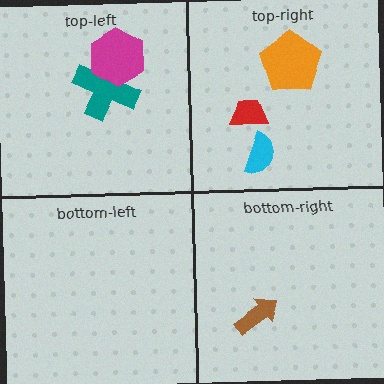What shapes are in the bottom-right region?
The brown arrow.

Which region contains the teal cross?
The top-left region.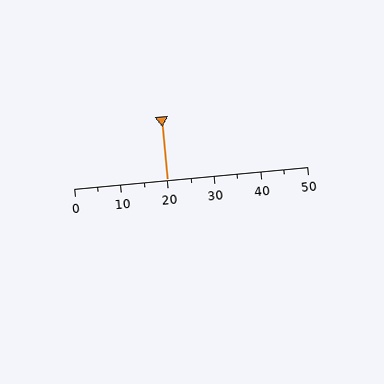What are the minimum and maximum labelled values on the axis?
The axis runs from 0 to 50.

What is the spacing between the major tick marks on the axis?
The major ticks are spaced 10 apart.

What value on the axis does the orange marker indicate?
The marker indicates approximately 20.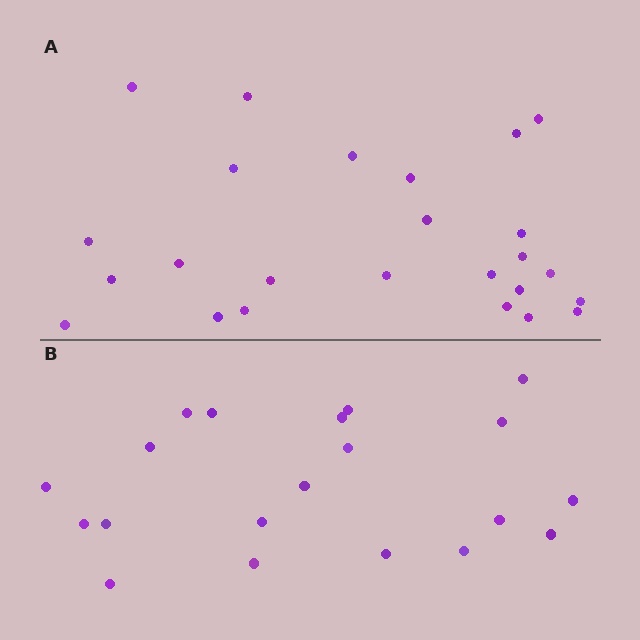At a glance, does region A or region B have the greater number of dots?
Region A (the top region) has more dots.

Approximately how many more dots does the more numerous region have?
Region A has about 5 more dots than region B.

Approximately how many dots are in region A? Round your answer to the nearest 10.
About 20 dots. (The exact count is 25, which rounds to 20.)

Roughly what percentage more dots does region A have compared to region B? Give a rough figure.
About 25% more.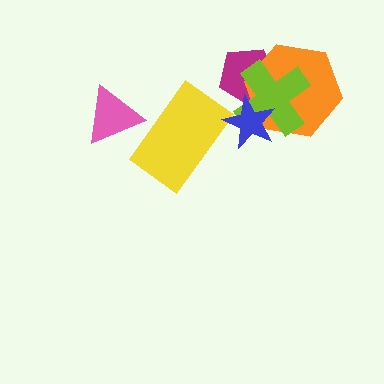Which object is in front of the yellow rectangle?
The pink triangle is in front of the yellow rectangle.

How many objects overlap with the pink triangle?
1 object overlaps with the pink triangle.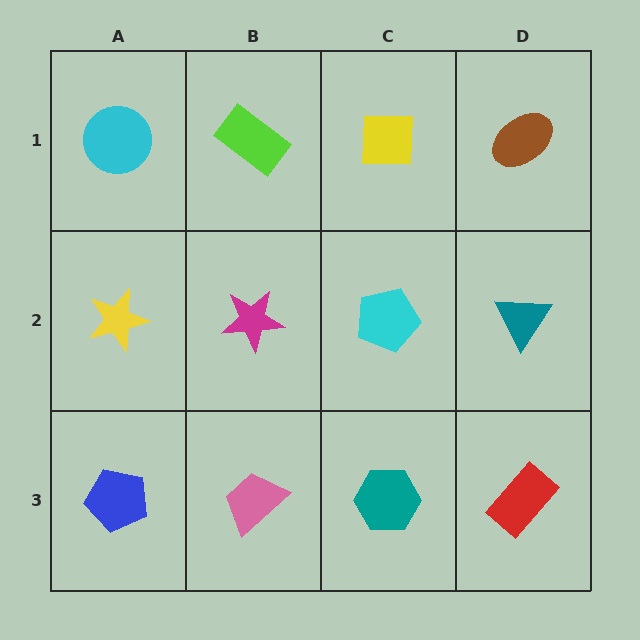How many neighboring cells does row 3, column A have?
2.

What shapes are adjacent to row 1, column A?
A yellow star (row 2, column A), a lime rectangle (row 1, column B).